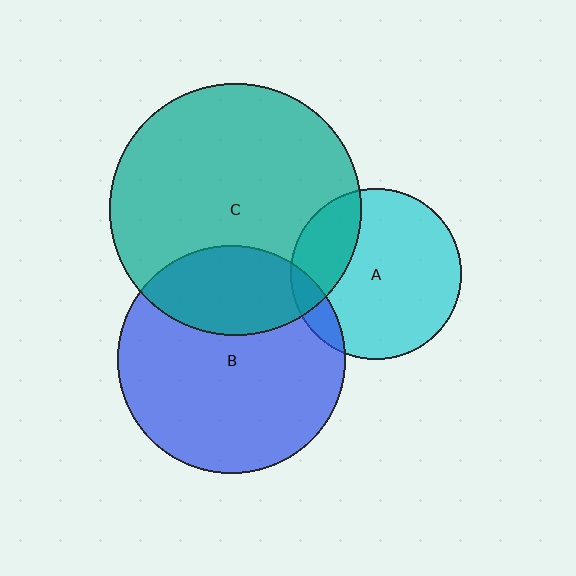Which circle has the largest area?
Circle C (teal).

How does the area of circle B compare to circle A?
Approximately 1.8 times.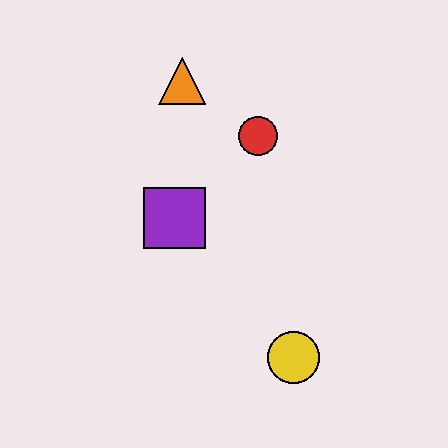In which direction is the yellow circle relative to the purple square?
The yellow circle is below the purple square.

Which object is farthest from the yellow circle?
The orange triangle is farthest from the yellow circle.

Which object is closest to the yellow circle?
The purple square is closest to the yellow circle.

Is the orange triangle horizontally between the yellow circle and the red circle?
No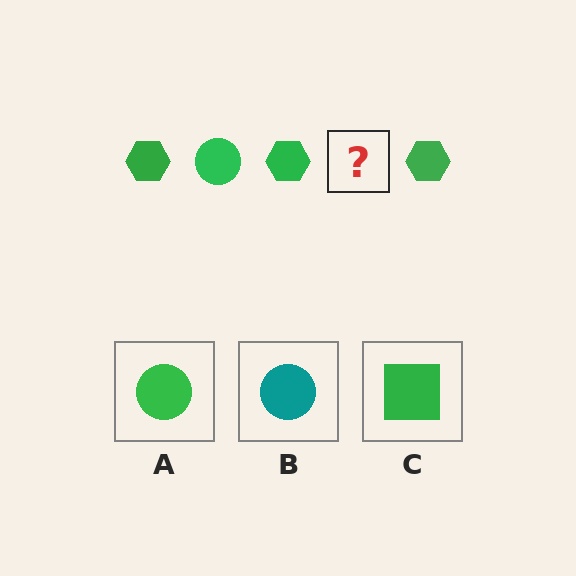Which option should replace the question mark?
Option A.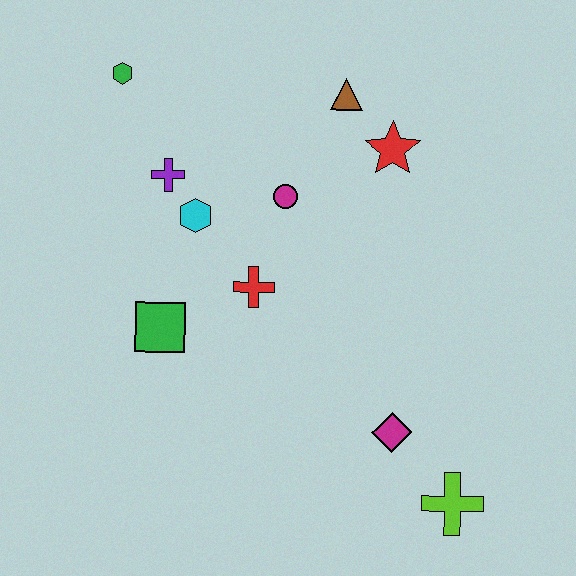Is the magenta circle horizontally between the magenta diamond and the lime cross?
No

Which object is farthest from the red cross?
The lime cross is farthest from the red cross.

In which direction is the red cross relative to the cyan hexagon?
The red cross is below the cyan hexagon.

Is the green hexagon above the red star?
Yes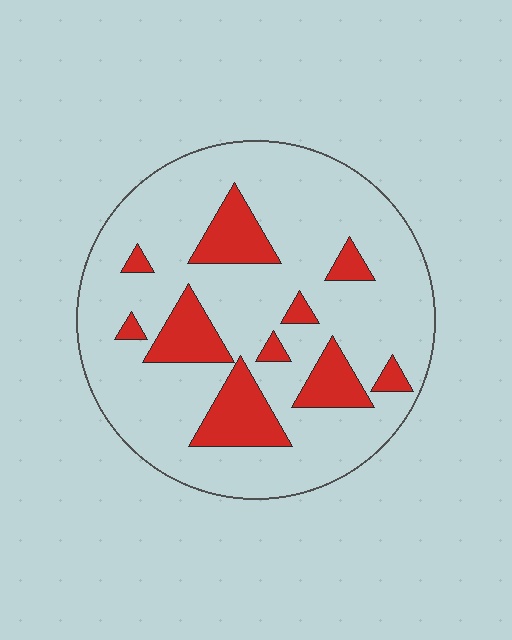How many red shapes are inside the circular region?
10.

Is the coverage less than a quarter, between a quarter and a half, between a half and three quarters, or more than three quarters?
Less than a quarter.